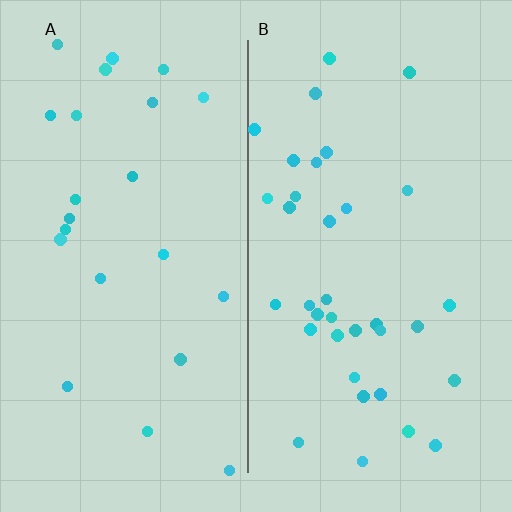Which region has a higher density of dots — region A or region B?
B (the right).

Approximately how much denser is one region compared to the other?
Approximately 1.5× — region B over region A.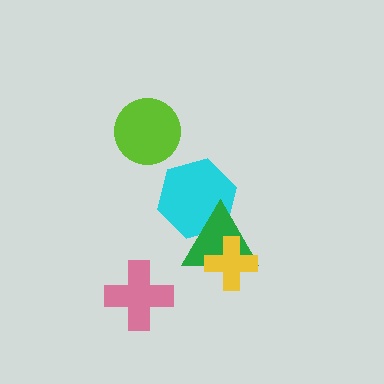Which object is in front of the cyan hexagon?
The green triangle is in front of the cyan hexagon.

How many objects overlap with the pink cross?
0 objects overlap with the pink cross.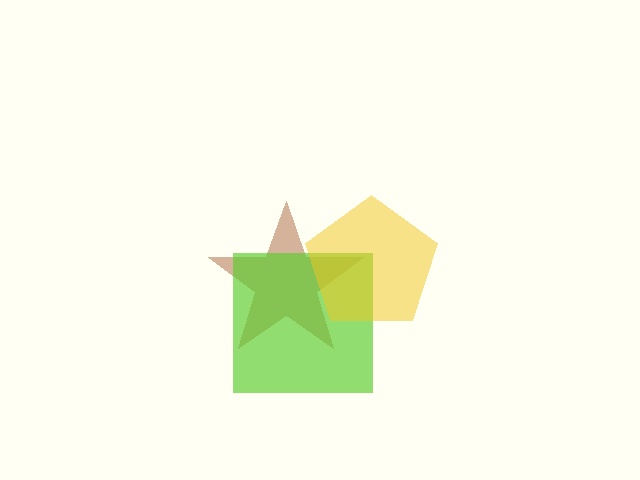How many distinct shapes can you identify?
There are 3 distinct shapes: a brown star, a lime square, a yellow pentagon.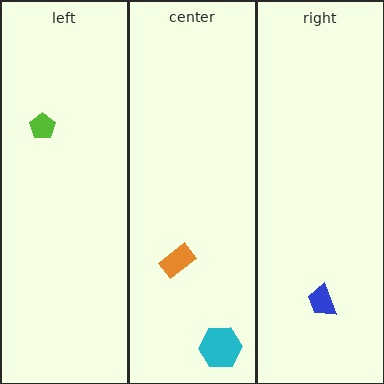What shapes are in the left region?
The lime pentagon.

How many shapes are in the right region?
1.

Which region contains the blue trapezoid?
The right region.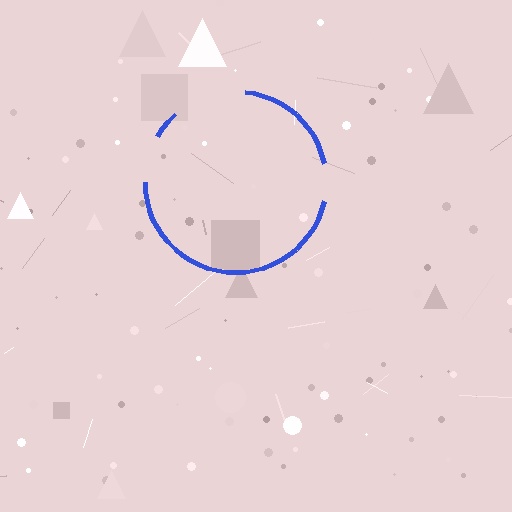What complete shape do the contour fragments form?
The contour fragments form a circle.